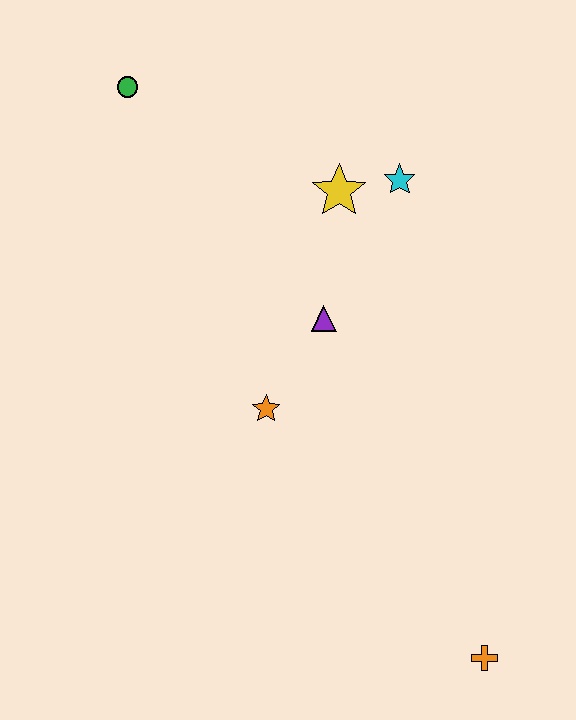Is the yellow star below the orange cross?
No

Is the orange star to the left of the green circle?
No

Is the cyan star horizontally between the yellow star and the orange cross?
Yes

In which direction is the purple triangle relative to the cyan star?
The purple triangle is below the cyan star.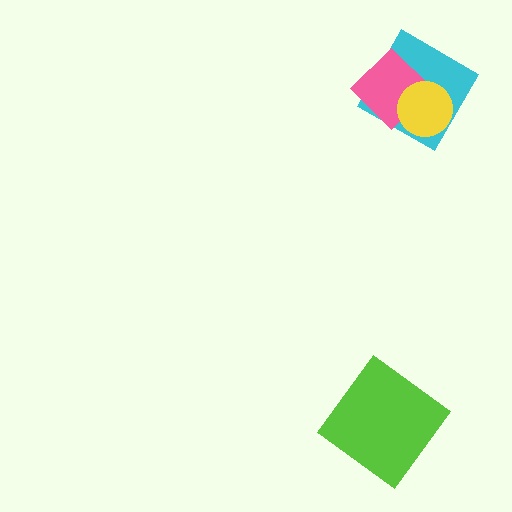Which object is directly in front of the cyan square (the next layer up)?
The pink diamond is directly in front of the cyan square.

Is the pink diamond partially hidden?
Yes, it is partially covered by another shape.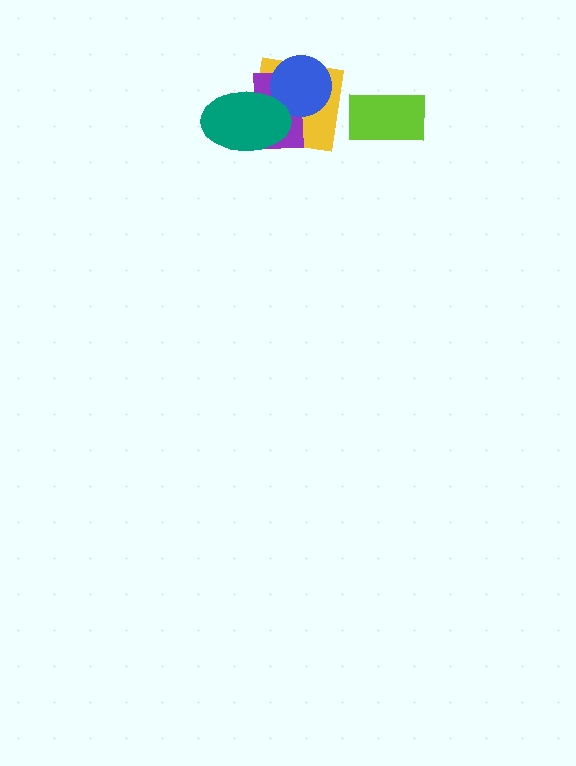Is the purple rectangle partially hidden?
Yes, it is partially covered by another shape.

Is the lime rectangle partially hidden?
No, no other shape covers it.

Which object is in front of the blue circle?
The teal ellipse is in front of the blue circle.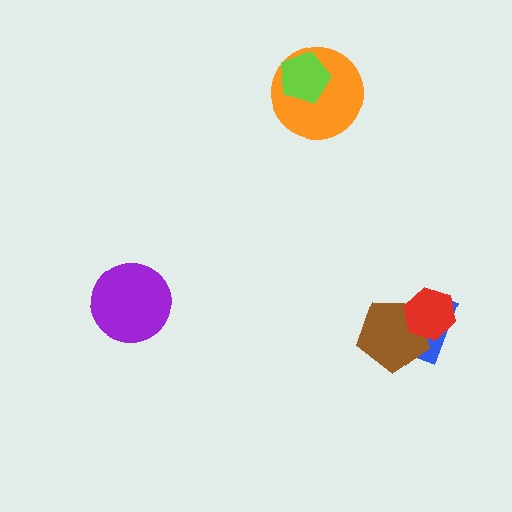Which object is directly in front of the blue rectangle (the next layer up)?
The brown pentagon is directly in front of the blue rectangle.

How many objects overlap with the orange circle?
1 object overlaps with the orange circle.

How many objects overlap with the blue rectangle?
2 objects overlap with the blue rectangle.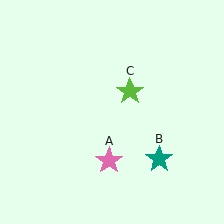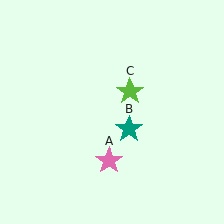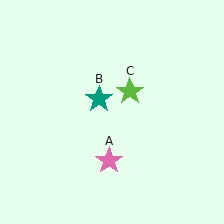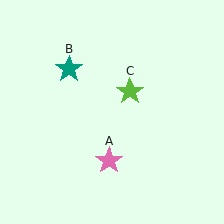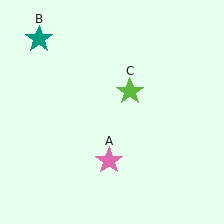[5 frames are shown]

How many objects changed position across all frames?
1 object changed position: teal star (object B).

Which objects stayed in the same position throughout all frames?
Pink star (object A) and lime star (object C) remained stationary.